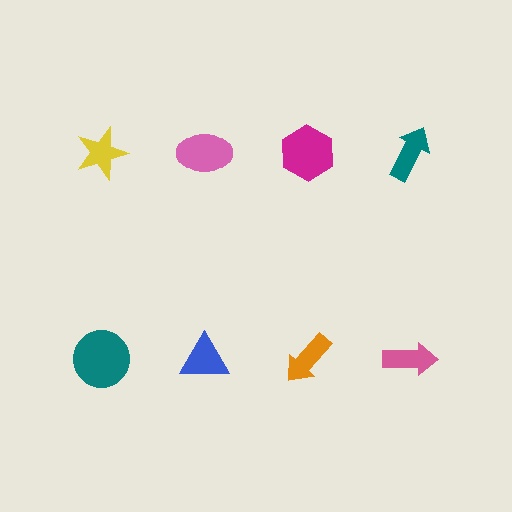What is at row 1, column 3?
A magenta hexagon.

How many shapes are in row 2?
4 shapes.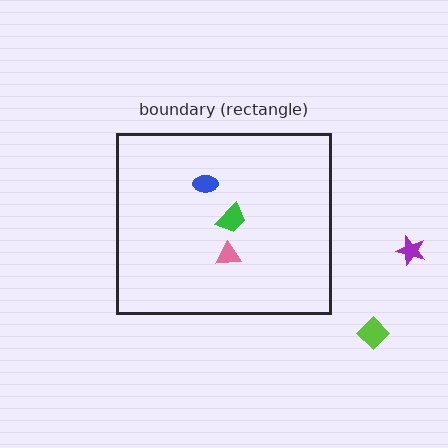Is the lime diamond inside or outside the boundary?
Outside.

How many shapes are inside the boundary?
3 inside, 2 outside.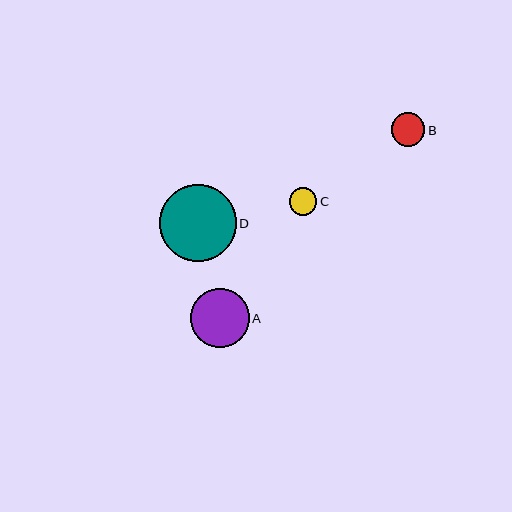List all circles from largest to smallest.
From largest to smallest: D, A, B, C.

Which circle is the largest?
Circle D is the largest with a size of approximately 77 pixels.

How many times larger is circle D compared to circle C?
Circle D is approximately 2.8 times the size of circle C.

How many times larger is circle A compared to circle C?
Circle A is approximately 2.1 times the size of circle C.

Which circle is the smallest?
Circle C is the smallest with a size of approximately 28 pixels.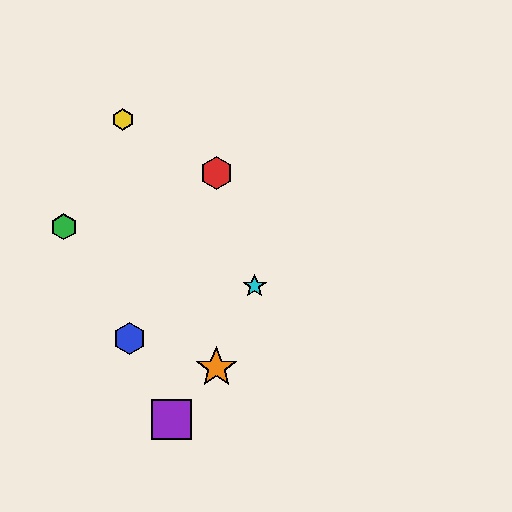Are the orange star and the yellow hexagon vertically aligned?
No, the orange star is at x≈216 and the yellow hexagon is at x≈123.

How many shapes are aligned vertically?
2 shapes (the red hexagon, the orange star) are aligned vertically.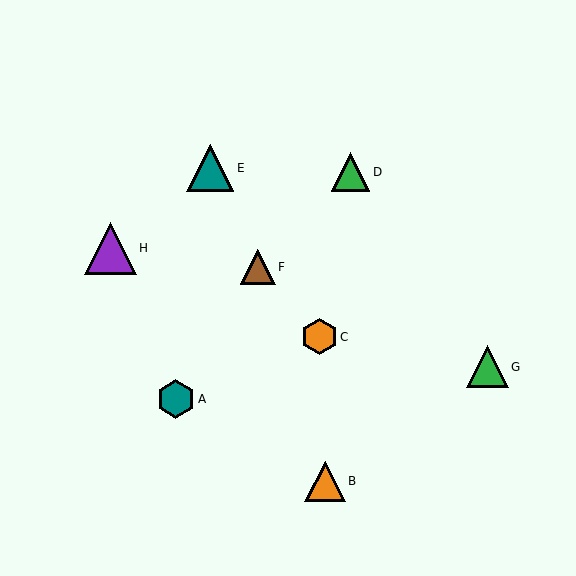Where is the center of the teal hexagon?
The center of the teal hexagon is at (176, 399).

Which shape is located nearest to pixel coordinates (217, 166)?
The teal triangle (labeled E) at (210, 168) is nearest to that location.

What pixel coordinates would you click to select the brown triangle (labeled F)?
Click at (258, 267) to select the brown triangle F.